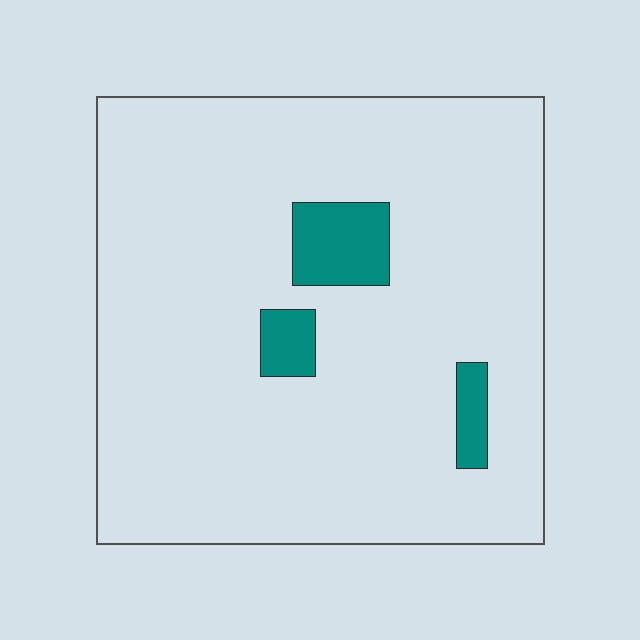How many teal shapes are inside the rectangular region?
3.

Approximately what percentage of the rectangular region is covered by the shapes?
Approximately 10%.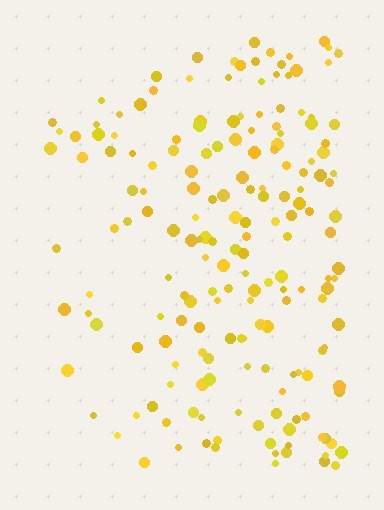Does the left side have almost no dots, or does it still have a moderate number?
Still a moderate number, just noticeably fewer than the right.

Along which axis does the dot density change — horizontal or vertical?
Horizontal.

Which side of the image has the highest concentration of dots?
The right.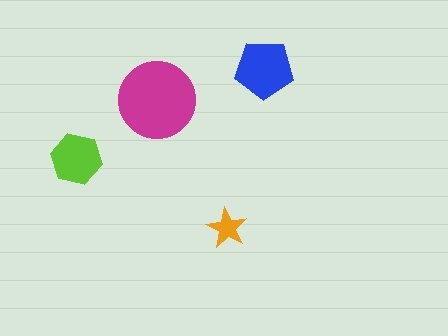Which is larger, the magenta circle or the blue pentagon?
The magenta circle.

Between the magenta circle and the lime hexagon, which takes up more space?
The magenta circle.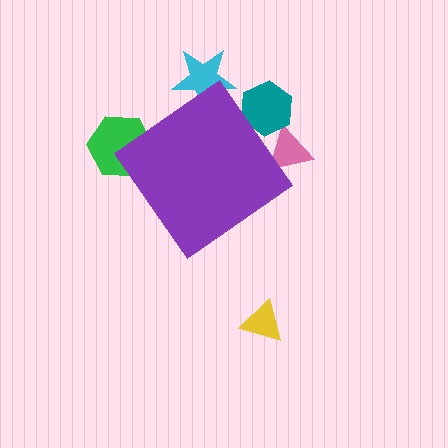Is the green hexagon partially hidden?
Yes, the green hexagon is partially hidden behind the purple diamond.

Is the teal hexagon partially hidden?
Yes, the teal hexagon is partially hidden behind the purple diamond.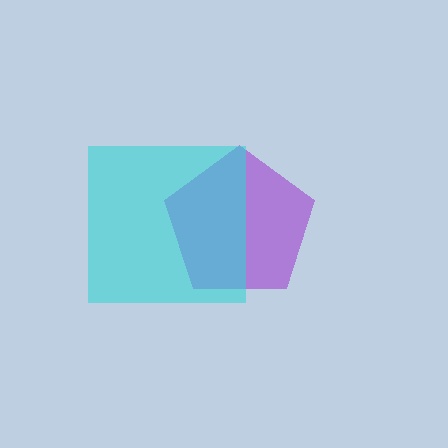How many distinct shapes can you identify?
There are 2 distinct shapes: a purple pentagon, a cyan square.